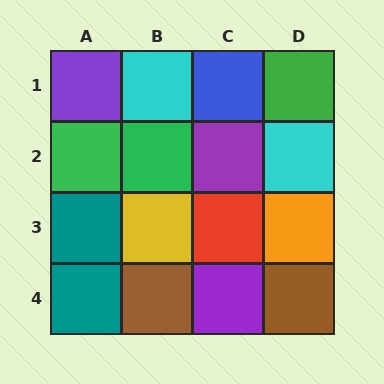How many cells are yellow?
1 cell is yellow.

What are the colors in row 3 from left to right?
Teal, yellow, red, orange.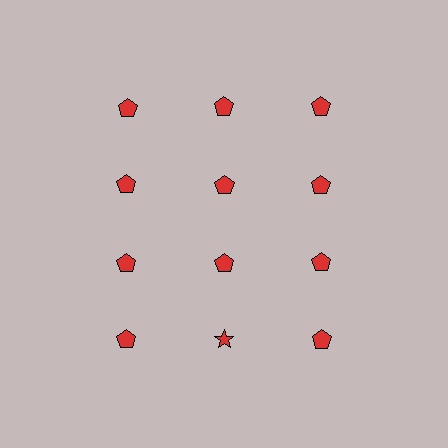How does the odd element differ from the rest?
It has a different shape: star instead of pentagon.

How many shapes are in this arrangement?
There are 12 shapes arranged in a grid pattern.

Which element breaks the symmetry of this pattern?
The red star in the fourth row, second from left column breaks the symmetry. All other shapes are red pentagons.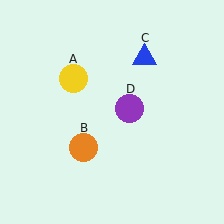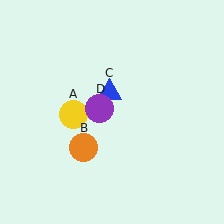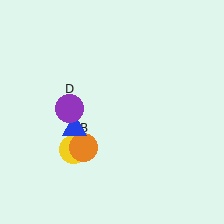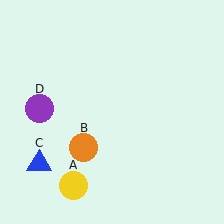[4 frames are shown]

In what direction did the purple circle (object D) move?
The purple circle (object D) moved left.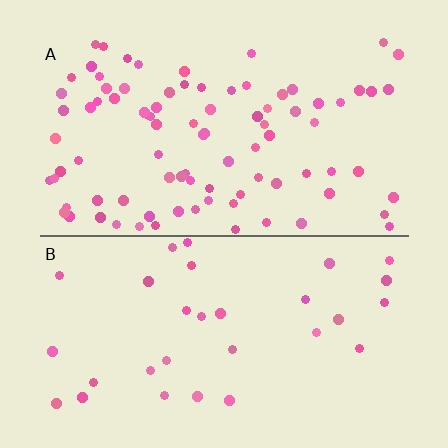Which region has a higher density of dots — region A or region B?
A (the top).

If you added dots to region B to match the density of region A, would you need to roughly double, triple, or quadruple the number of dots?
Approximately triple.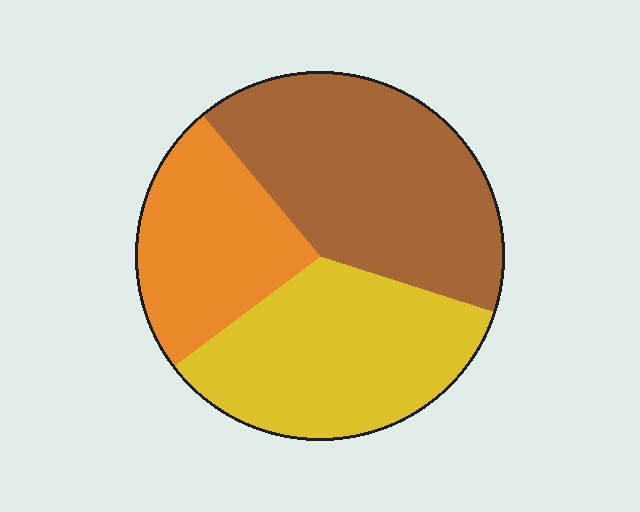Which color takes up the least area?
Orange, at roughly 25%.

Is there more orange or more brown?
Brown.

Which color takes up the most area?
Brown, at roughly 40%.